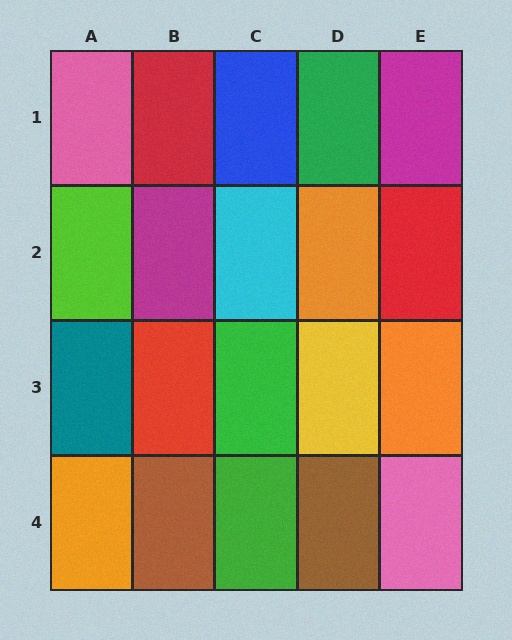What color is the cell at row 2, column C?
Cyan.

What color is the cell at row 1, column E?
Magenta.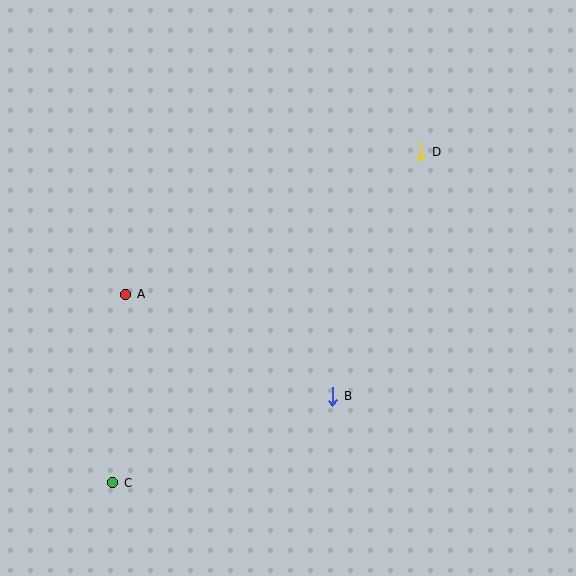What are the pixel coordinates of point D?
Point D is at (421, 152).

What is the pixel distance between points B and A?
The distance between B and A is 231 pixels.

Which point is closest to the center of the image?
Point B at (333, 396) is closest to the center.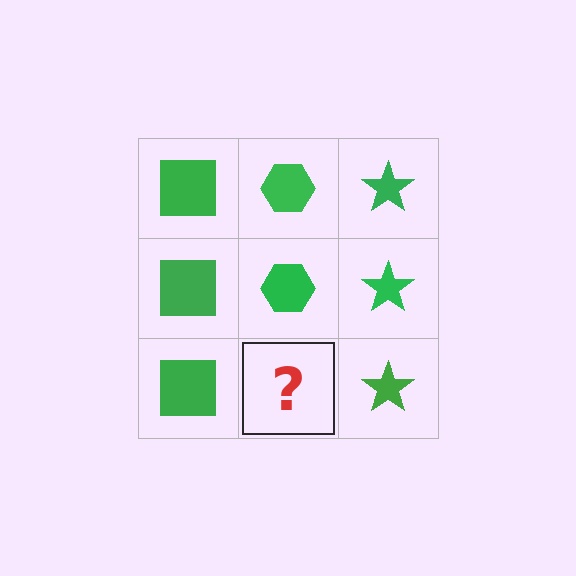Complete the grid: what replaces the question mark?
The question mark should be replaced with a green hexagon.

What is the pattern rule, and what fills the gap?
The rule is that each column has a consistent shape. The gap should be filled with a green hexagon.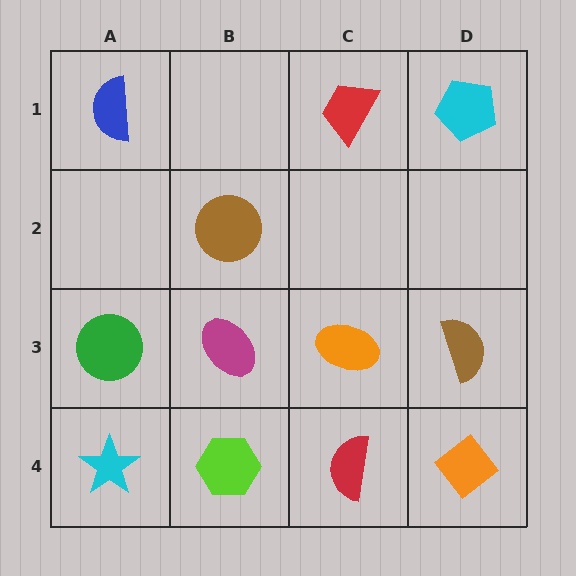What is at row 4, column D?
An orange diamond.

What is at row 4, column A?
A cyan star.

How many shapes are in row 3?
4 shapes.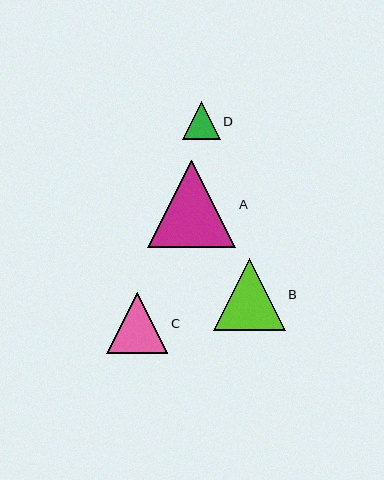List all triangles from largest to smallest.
From largest to smallest: A, B, C, D.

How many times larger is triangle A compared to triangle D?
Triangle A is approximately 2.3 times the size of triangle D.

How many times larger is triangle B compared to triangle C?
Triangle B is approximately 1.2 times the size of triangle C.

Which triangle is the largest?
Triangle A is the largest with a size of approximately 88 pixels.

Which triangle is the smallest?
Triangle D is the smallest with a size of approximately 38 pixels.